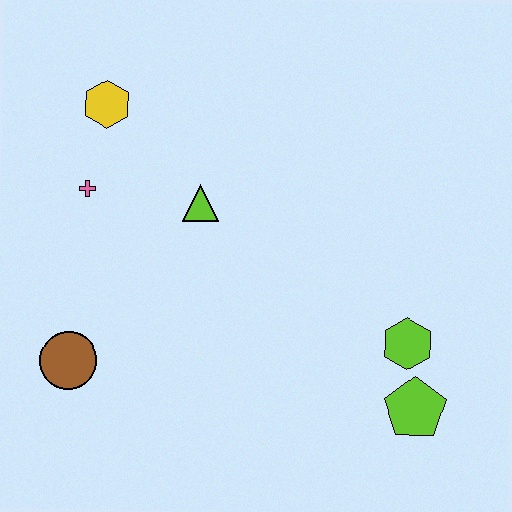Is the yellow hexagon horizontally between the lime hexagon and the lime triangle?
No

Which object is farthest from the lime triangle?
The lime pentagon is farthest from the lime triangle.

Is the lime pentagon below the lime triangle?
Yes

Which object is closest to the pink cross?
The yellow hexagon is closest to the pink cross.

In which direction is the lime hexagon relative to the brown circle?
The lime hexagon is to the right of the brown circle.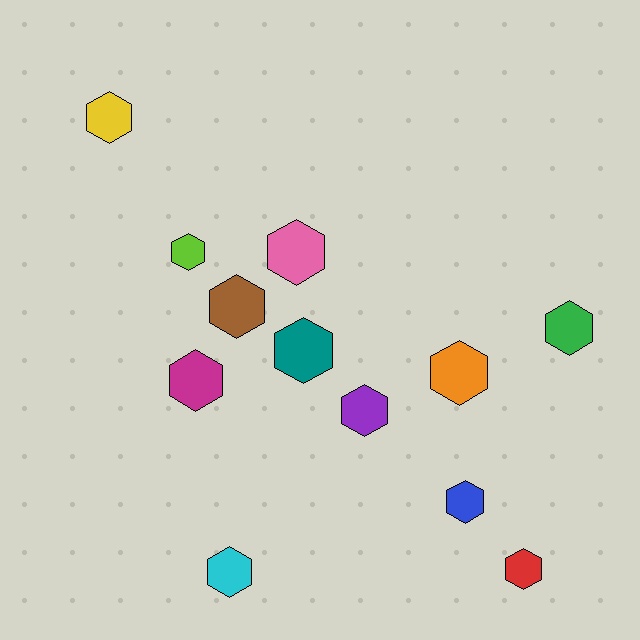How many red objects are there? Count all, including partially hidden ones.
There is 1 red object.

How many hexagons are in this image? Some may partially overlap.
There are 12 hexagons.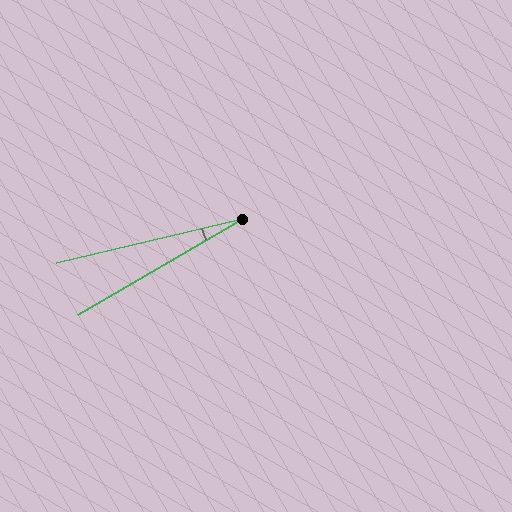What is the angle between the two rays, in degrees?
Approximately 17 degrees.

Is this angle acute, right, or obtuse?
It is acute.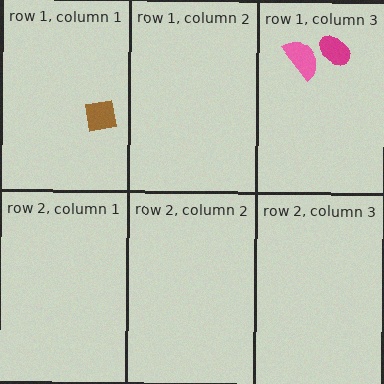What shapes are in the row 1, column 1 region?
The brown square.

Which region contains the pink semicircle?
The row 1, column 3 region.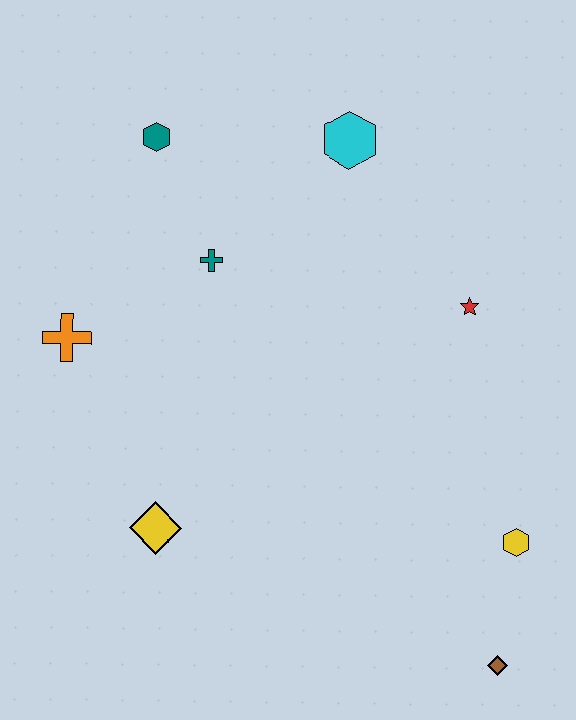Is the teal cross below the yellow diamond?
No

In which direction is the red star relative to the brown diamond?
The red star is above the brown diamond.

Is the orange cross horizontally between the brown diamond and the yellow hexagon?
No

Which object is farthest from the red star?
The orange cross is farthest from the red star.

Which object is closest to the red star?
The cyan hexagon is closest to the red star.